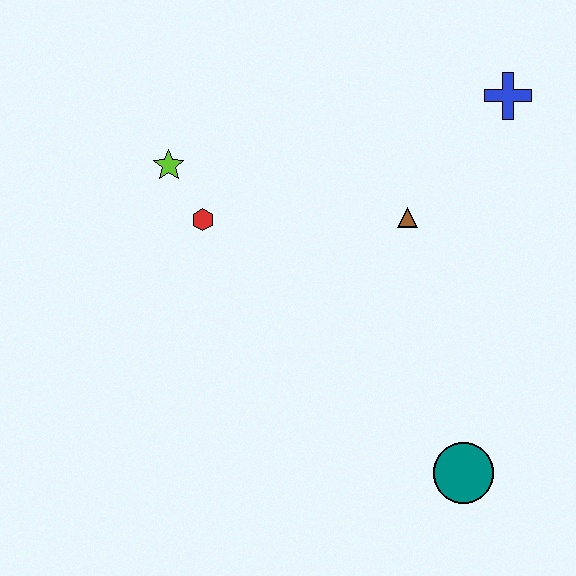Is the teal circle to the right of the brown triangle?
Yes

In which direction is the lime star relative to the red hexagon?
The lime star is above the red hexagon.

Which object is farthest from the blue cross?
The teal circle is farthest from the blue cross.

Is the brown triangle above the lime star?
No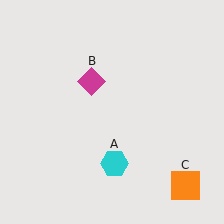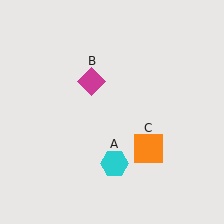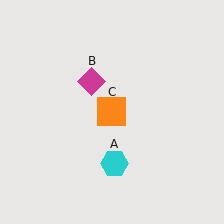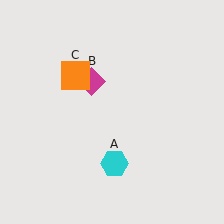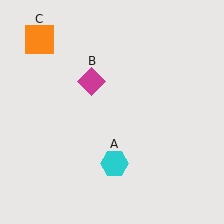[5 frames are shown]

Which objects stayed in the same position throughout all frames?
Cyan hexagon (object A) and magenta diamond (object B) remained stationary.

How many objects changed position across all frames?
1 object changed position: orange square (object C).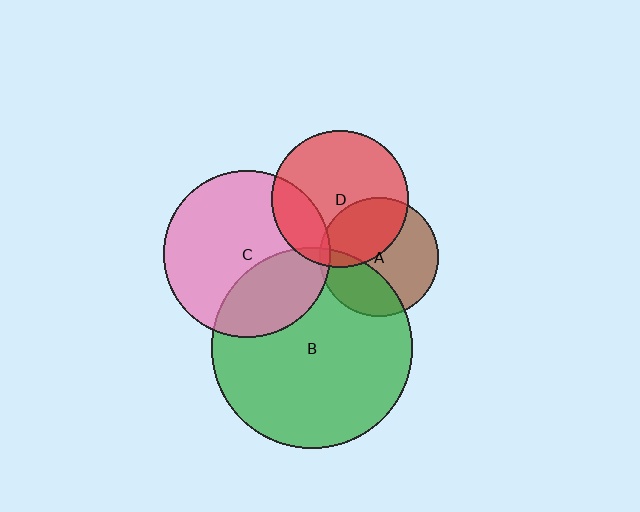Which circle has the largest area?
Circle B (green).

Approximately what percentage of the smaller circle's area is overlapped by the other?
Approximately 5%.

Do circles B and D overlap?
Yes.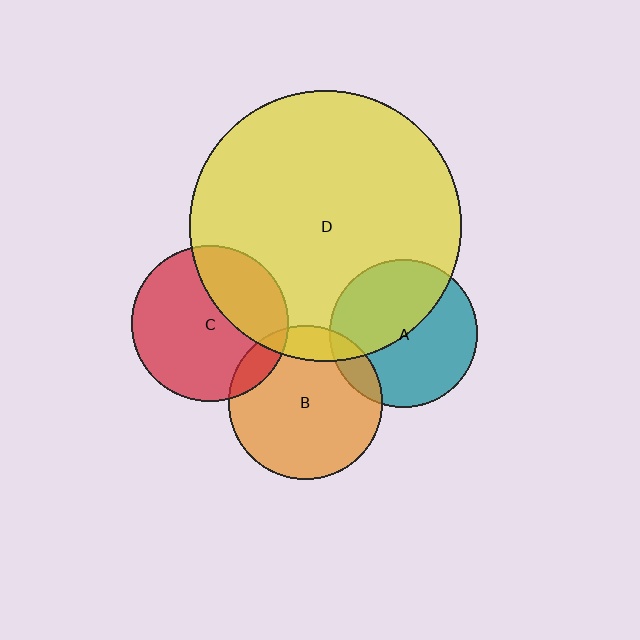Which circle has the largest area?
Circle D (yellow).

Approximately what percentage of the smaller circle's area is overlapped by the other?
Approximately 45%.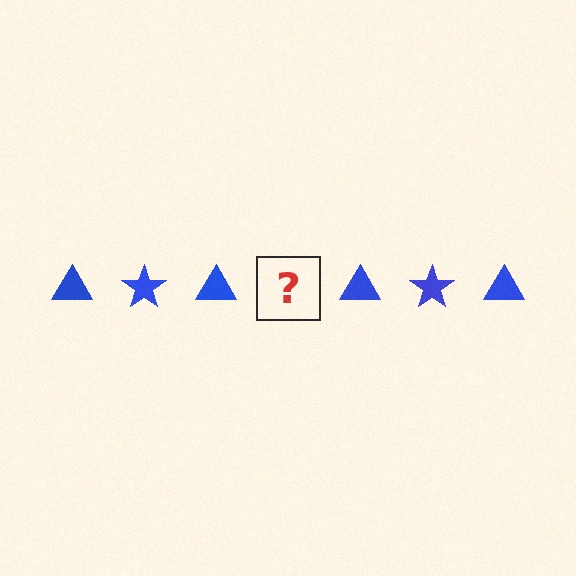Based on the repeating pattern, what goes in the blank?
The blank should be a blue star.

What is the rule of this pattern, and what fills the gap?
The rule is that the pattern cycles through triangle, star shapes in blue. The gap should be filled with a blue star.